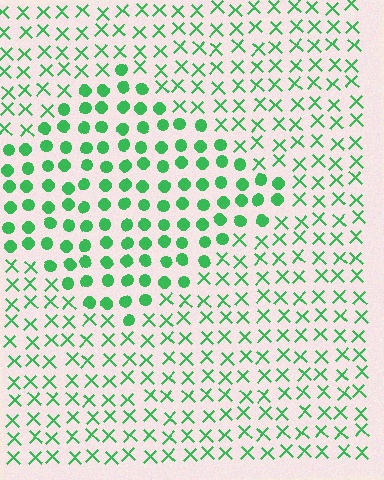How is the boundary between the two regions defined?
The boundary is defined by a change in element shape: circles inside vs. X marks outside. All elements share the same color and spacing.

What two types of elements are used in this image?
The image uses circles inside the diamond region and X marks outside it.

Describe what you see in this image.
The image is filled with small green elements arranged in a uniform grid. A diamond-shaped region contains circles, while the surrounding area contains X marks. The boundary is defined purely by the change in element shape.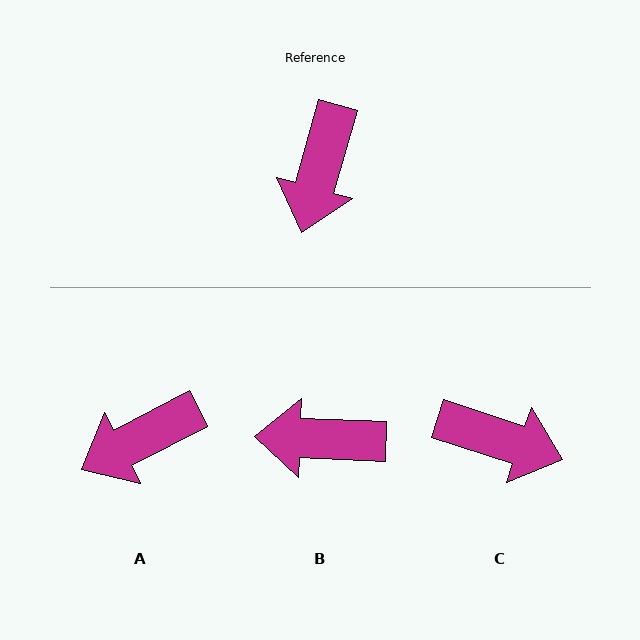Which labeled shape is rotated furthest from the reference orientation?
C, about 88 degrees away.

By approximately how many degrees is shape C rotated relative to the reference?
Approximately 88 degrees counter-clockwise.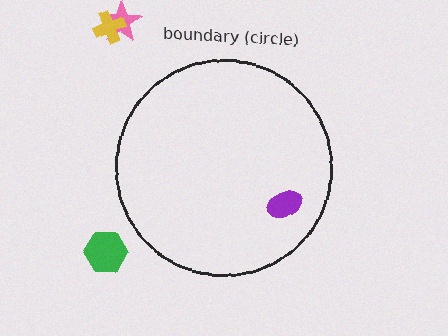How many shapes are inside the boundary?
1 inside, 3 outside.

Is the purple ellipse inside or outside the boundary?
Inside.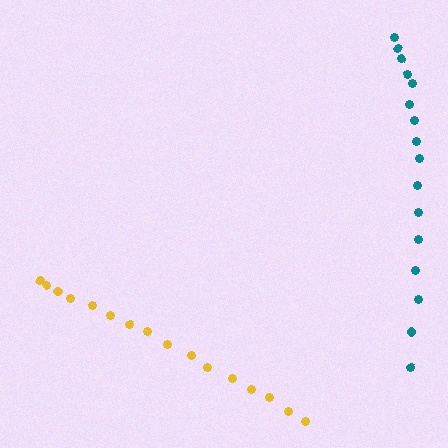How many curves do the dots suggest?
There are 2 distinct paths.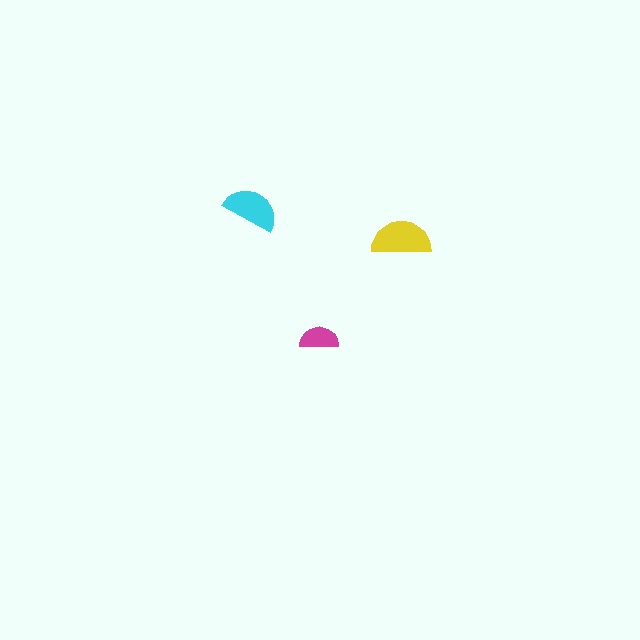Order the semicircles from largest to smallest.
the yellow one, the cyan one, the magenta one.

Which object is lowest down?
The magenta semicircle is bottommost.